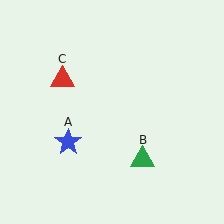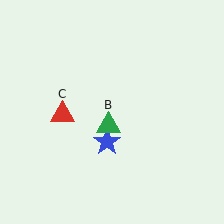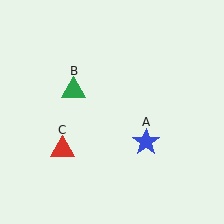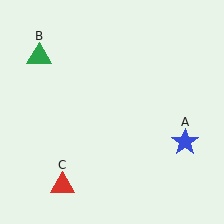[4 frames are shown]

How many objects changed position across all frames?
3 objects changed position: blue star (object A), green triangle (object B), red triangle (object C).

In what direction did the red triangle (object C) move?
The red triangle (object C) moved down.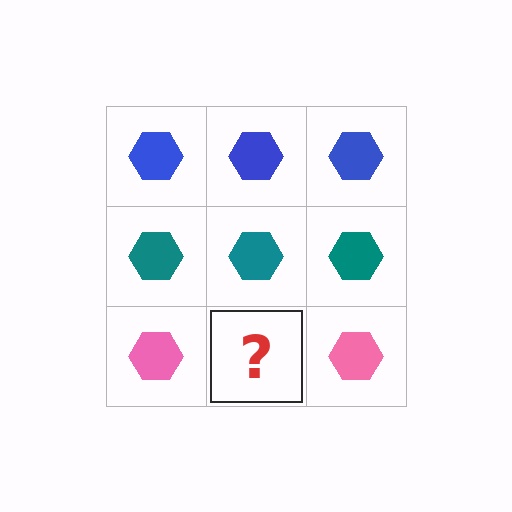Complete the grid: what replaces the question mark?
The question mark should be replaced with a pink hexagon.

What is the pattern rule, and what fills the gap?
The rule is that each row has a consistent color. The gap should be filled with a pink hexagon.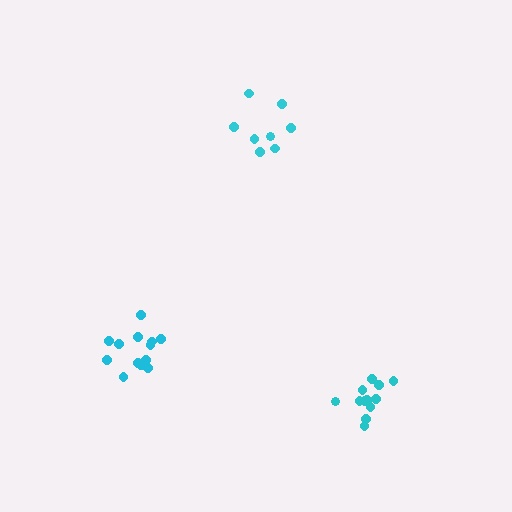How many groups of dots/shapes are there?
There are 3 groups.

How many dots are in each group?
Group 1: 12 dots, Group 2: 8 dots, Group 3: 13 dots (33 total).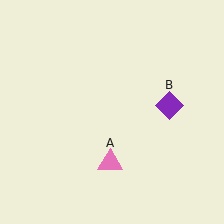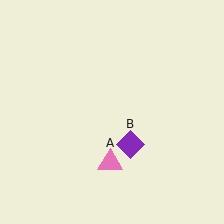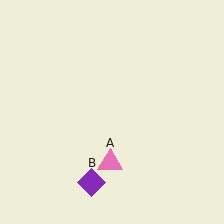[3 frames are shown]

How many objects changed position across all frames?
1 object changed position: purple diamond (object B).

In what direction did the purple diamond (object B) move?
The purple diamond (object B) moved down and to the left.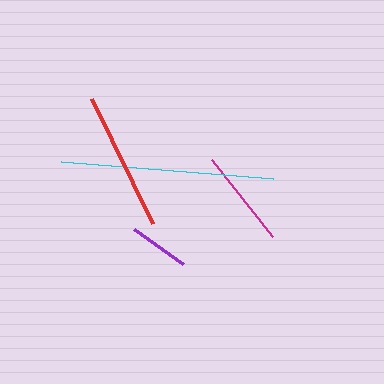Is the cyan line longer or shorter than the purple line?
The cyan line is longer than the purple line.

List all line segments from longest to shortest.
From longest to shortest: cyan, red, magenta, purple.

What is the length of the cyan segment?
The cyan segment is approximately 213 pixels long.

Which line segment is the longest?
The cyan line is the longest at approximately 213 pixels.